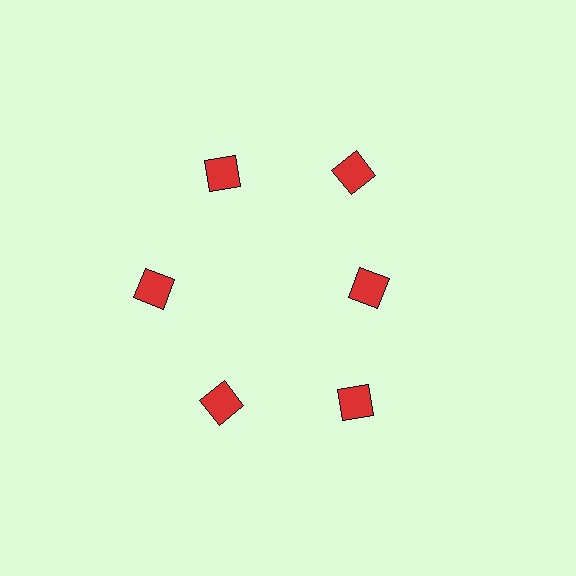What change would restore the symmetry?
The symmetry would be restored by moving it outward, back onto the ring so that all 6 diamonds sit at equal angles and equal distance from the center.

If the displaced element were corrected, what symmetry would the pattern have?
It would have 6-fold rotational symmetry — the pattern would map onto itself every 60 degrees.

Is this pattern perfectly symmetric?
No. The 6 red diamonds are arranged in a ring, but one element near the 3 o'clock position is pulled inward toward the center, breaking the 6-fold rotational symmetry.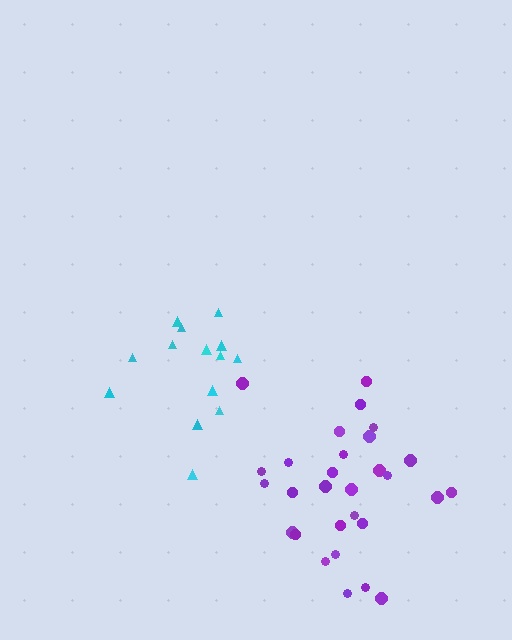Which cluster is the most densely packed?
Purple.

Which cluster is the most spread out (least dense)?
Cyan.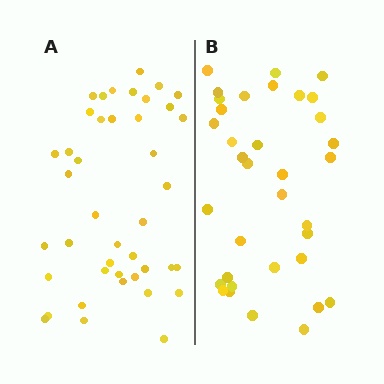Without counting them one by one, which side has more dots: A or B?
Region A (the left region) has more dots.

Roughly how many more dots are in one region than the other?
Region A has roughly 8 or so more dots than region B.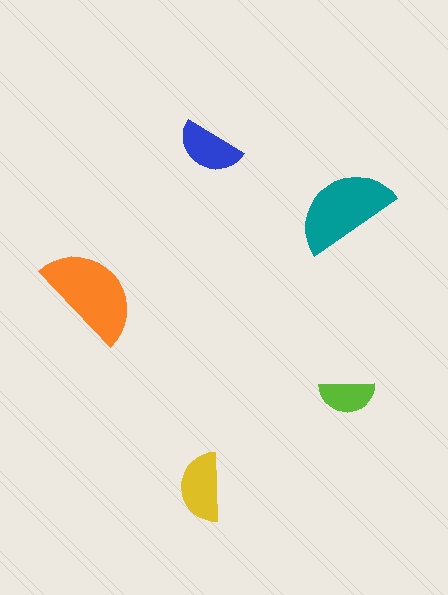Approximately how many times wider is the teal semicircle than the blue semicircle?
About 1.5 times wider.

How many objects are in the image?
There are 5 objects in the image.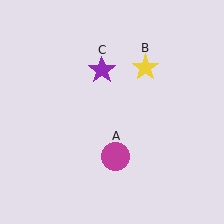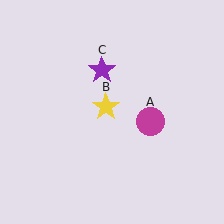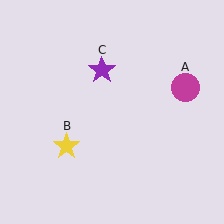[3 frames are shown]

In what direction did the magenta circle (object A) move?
The magenta circle (object A) moved up and to the right.